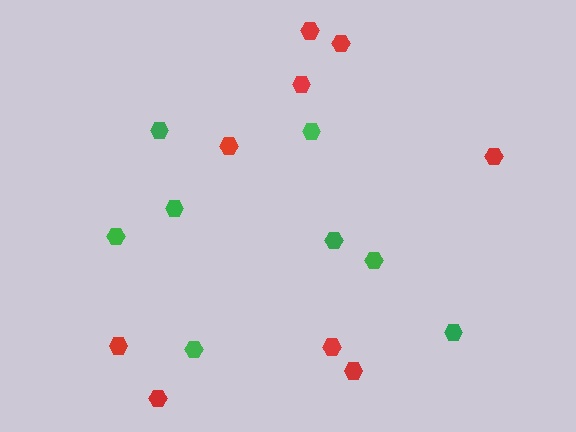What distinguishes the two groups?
There are 2 groups: one group of green hexagons (8) and one group of red hexagons (9).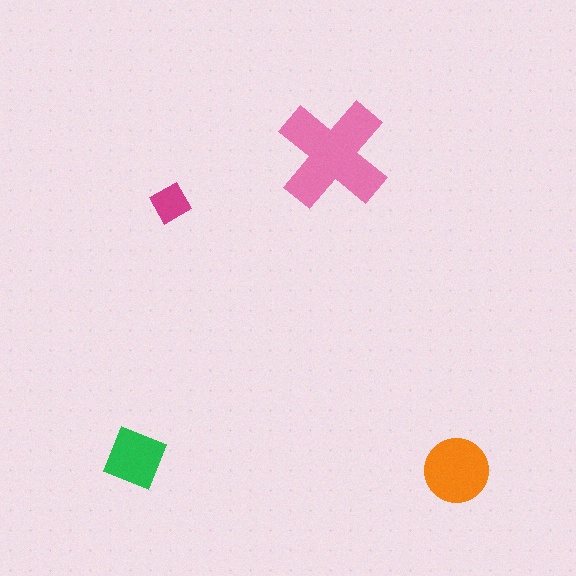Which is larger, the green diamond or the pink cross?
The pink cross.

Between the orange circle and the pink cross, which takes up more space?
The pink cross.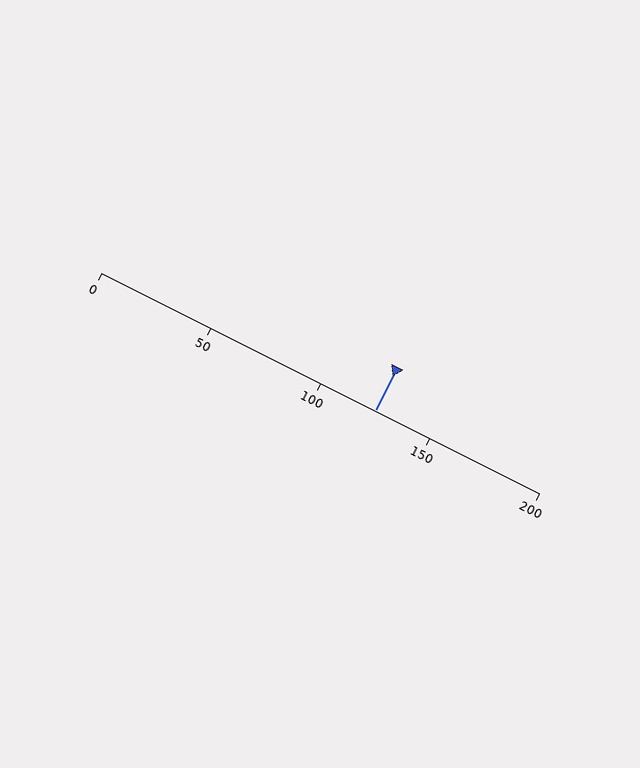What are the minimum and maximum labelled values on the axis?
The axis runs from 0 to 200.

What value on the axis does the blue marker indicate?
The marker indicates approximately 125.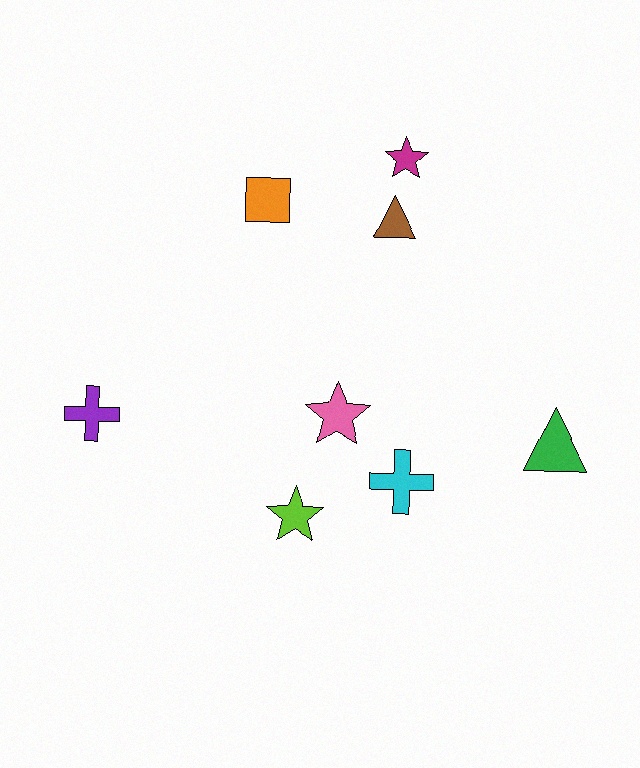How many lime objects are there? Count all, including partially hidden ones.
There is 1 lime object.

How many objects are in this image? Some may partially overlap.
There are 8 objects.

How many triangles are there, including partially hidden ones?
There are 2 triangles.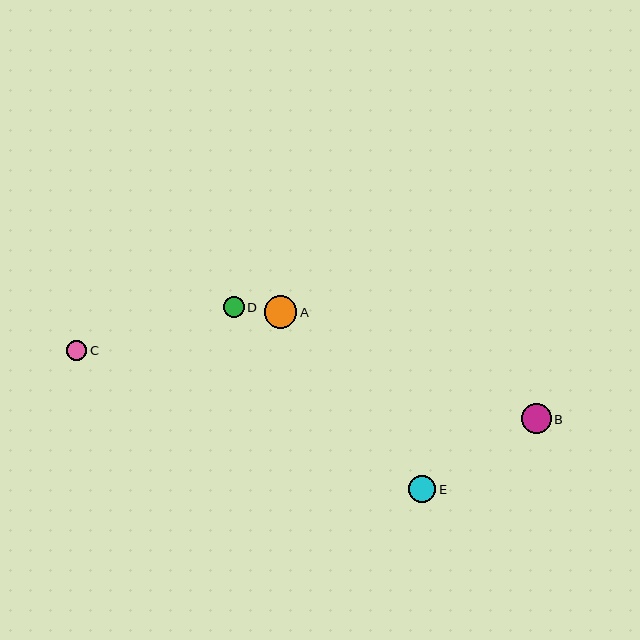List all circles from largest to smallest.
From largest to smallest: A, B, E, D, C.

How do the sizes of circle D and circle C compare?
Circle D and circle C are approximately the same size.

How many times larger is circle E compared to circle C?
Circle E is approximately 1.4 times the size of circle C.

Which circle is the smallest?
Circle C is the smallest with a size of approximately 20 pixels.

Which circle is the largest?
Circle A is the largest with a size of approximately 32 pixels.